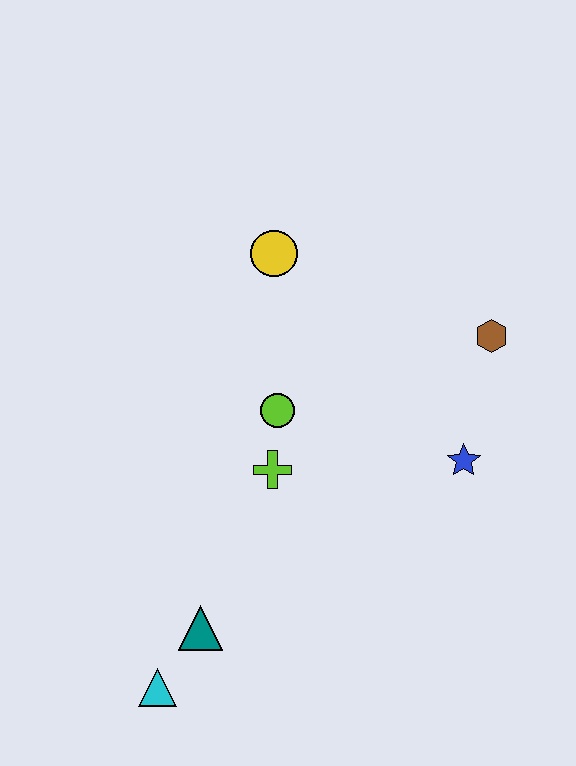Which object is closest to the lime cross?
The lime circle is closest to the lime cross.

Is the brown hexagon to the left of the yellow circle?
No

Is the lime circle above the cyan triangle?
Yes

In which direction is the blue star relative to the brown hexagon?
The blue star is below the brown hexagon.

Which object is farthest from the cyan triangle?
The brown hexagon is farthest from the cyan triangle.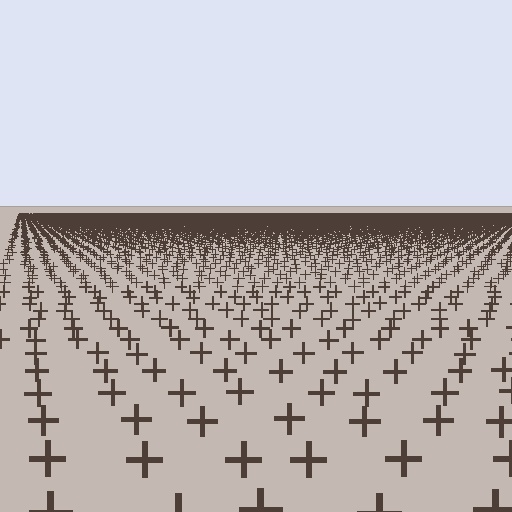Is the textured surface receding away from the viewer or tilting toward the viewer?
The surface is receding away from the viewer. Texture elements get smaller and denser toward the top.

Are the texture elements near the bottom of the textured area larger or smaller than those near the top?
Larger. Near the bottom, elements are closer to the viewer and appear at a bigger on-screen size.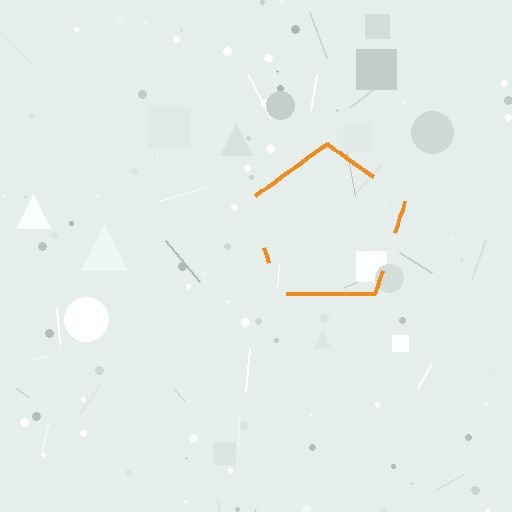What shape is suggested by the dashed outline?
The dashed outline suggests a pentagon.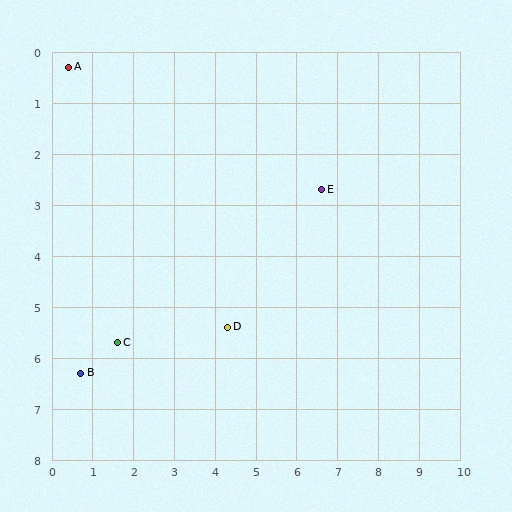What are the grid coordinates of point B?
Point B is at approximately (0.7, 6.3).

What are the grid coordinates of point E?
Point E is at approximately (6.6, 2.7).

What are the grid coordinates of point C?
Point C is at approximately (1.6, 5.7).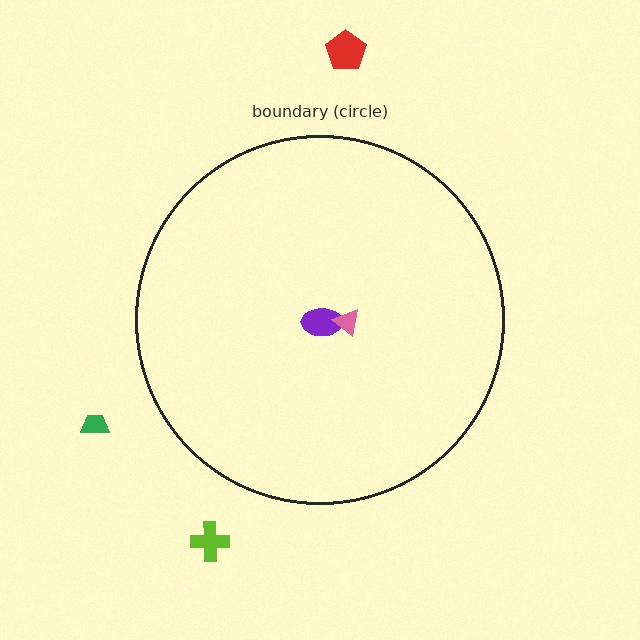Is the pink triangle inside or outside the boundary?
Inside.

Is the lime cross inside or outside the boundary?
Outside.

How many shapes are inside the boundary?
2 inside, 3 outside.